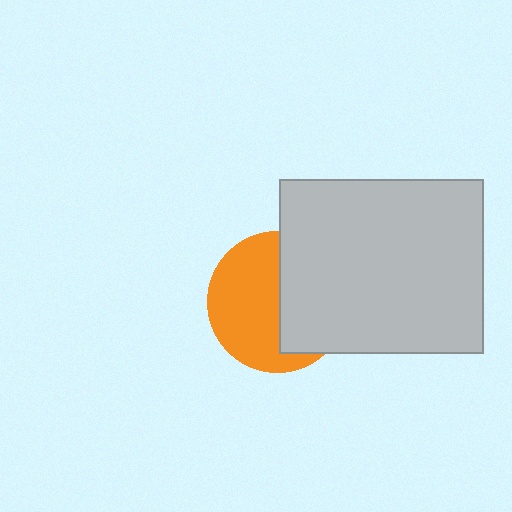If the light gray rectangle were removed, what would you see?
You would see the complete orange circle.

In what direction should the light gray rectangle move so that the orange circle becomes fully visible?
The light gray rectangle should move right. That is the shortest direction to clear the overlap and leave the orange circle fully visible.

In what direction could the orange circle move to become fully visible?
The orange circle could move left. That would shift it out from behind the light gray rectangle entirely.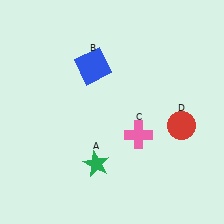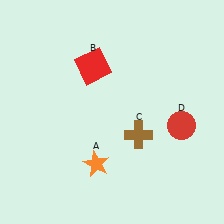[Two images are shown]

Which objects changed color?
A changed from green to orange. B changed from blue to red. C changed from pink to brown.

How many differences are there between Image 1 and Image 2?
There are 3 differences between the two images.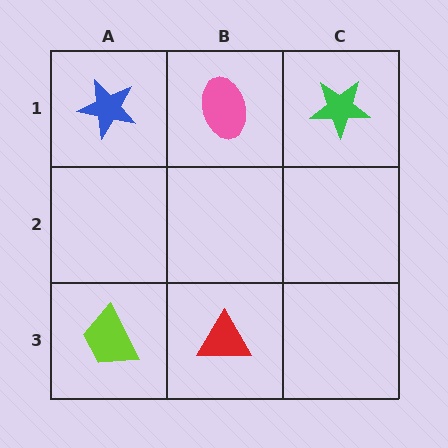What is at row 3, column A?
A lime trapezoid.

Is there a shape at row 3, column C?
No, that cell is empty.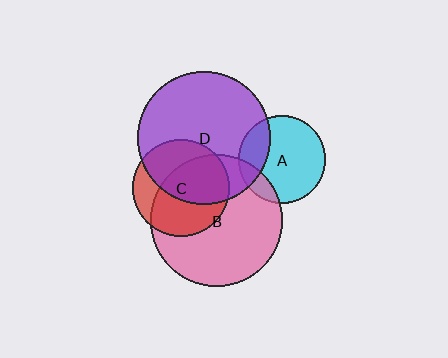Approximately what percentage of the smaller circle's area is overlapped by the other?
Approximately 65%.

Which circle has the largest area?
Circle D (purple).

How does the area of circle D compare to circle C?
Approximately 1.9 times.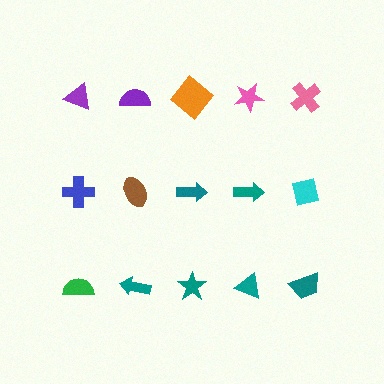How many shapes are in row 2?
5 shapes.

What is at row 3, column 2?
A teal arrow.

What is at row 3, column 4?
A teal triangle.